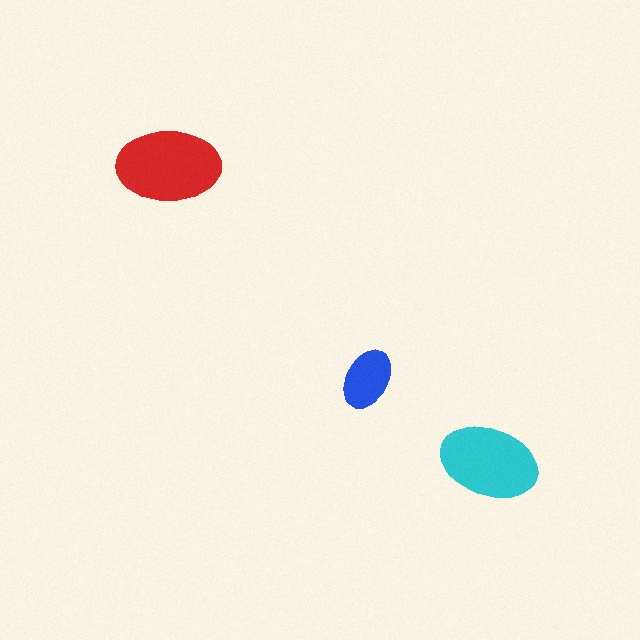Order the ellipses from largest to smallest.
the red one, the cyan one, the blue one.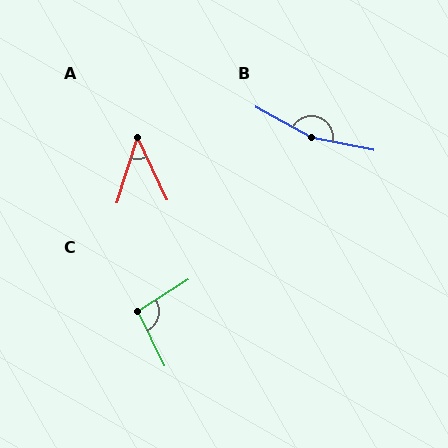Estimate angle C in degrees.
Approximately 96 degrees.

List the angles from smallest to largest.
A (43°), C (96°), B (163°).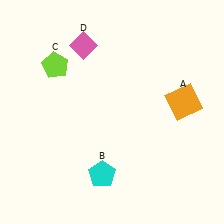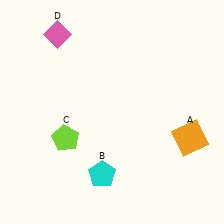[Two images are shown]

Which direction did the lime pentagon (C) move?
The lime pentagon (C) moved down.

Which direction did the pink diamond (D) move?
The pink diamond (D) moved left.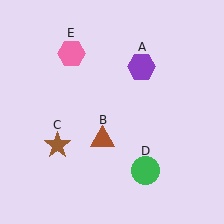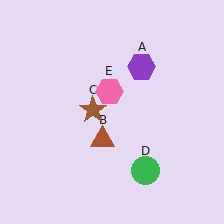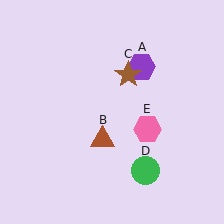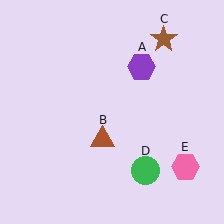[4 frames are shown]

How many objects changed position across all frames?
2 objects changed position: brown star (object C), pink hexagon (object E).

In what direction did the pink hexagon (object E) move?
The pink hexagon (object E) moved down and to the right.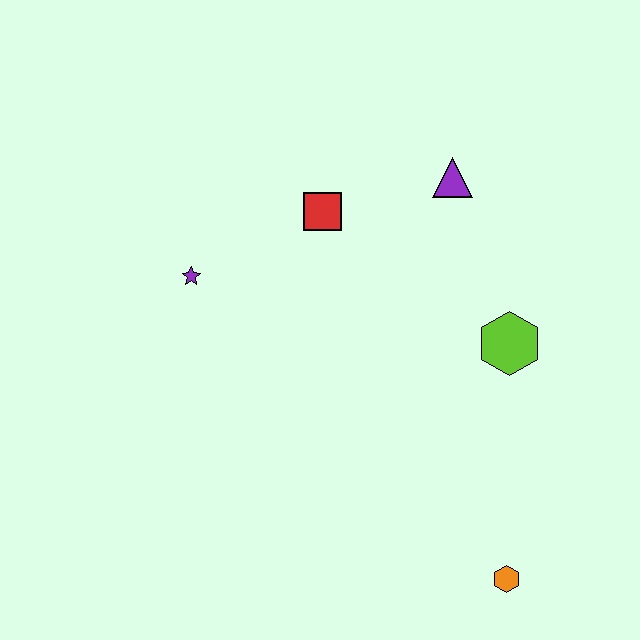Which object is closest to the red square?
The purple triangle is closest to the red square.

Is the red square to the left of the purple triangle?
Yes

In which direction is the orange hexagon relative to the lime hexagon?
The orange hexagon is below the lime hexagon.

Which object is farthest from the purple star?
The orange hexagon is farthest from the purple star.